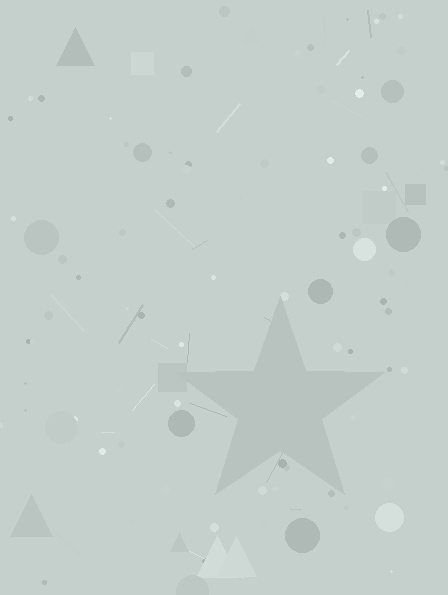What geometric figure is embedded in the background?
A star is embedded in the background.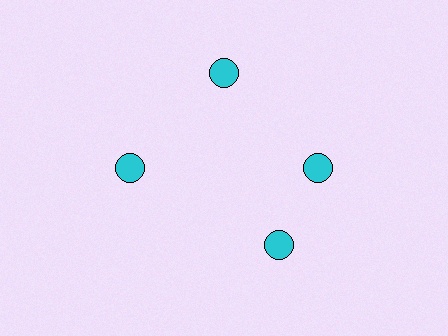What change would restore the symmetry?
The symmetry would be restored by rotating it back into even spacing with its neighbors so that all 4 circles sit at equal angles and equal distance from the center.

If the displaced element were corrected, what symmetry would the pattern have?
It would have 4-fold rotational symmetry — the pattern would map onto itself every 90 degrees.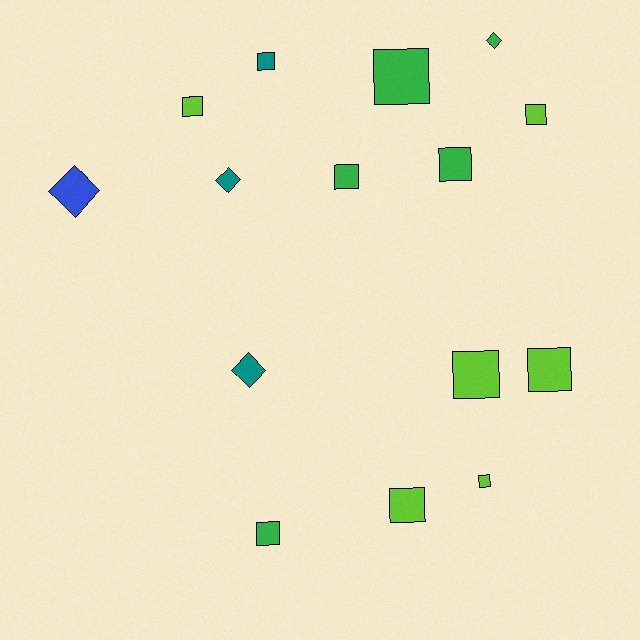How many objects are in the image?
There are 15 objects.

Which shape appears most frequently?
Square, with 11 objects.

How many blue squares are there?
There are no blue squares.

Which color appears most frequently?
Lime, with 6 objects.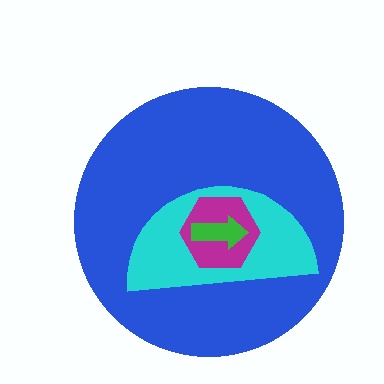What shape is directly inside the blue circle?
The cyan semicircle.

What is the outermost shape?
The blue circle.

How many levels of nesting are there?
4.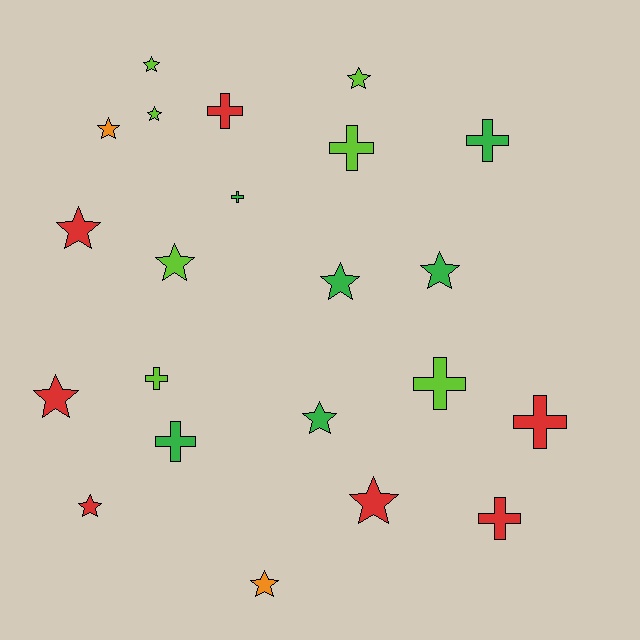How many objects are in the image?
There are 22 objects.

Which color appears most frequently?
Lime, with 7 objects.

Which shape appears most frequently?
Star, with 13 objects.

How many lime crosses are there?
There are 3 lime crosses.